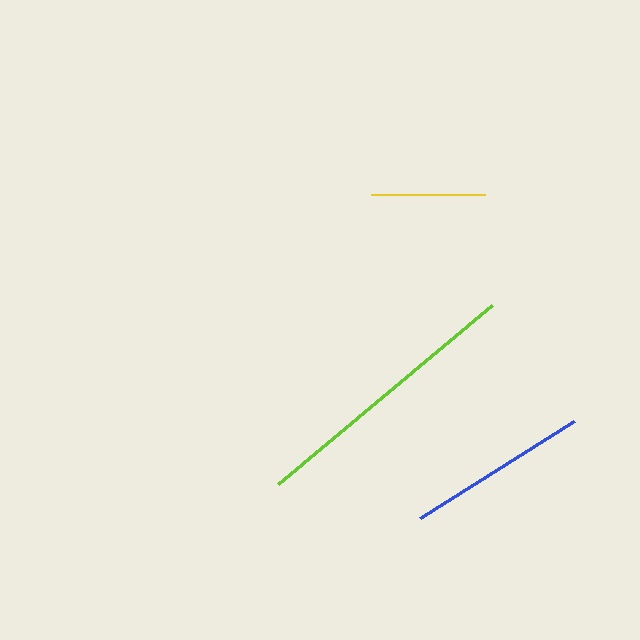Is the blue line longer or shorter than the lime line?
The lime line is longer than the blue line.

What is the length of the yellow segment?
The yellow segment is approximately 115 pixels long.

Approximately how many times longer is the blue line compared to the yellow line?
The blue line is approximately 1.6 times the length of the yellow line.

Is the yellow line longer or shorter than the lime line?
The lime line is longer than the yellow line.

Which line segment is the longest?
The lime line is the longest at approximately 279 pixels.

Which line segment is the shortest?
The yellow line is the shortest at approximately 115 pixels.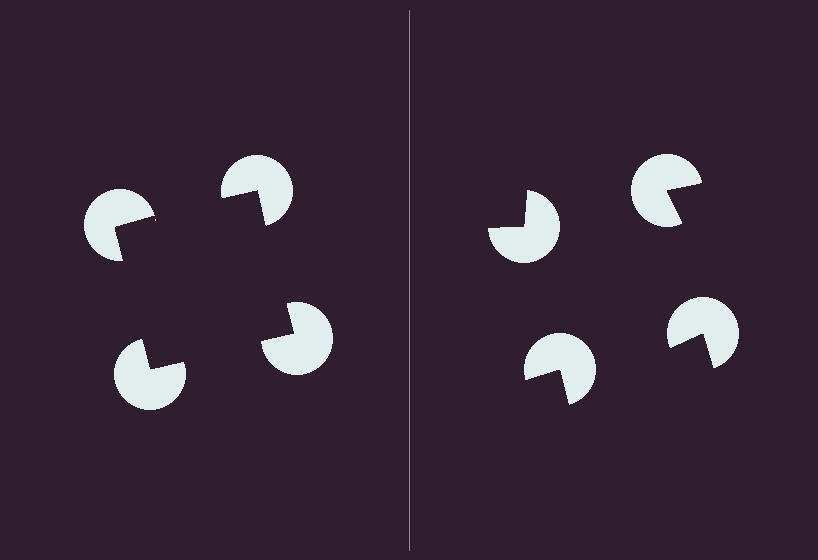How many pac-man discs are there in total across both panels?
8 — 4 on each side.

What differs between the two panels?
The pac-man discs are positioned identically on both sides; only the wedge orientations differ. On the left they align to a square; on the right they are misaligned.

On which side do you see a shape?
An illusory square appears on the left side. On the right side the wedge cuts are rotated, so no coherent shape forms.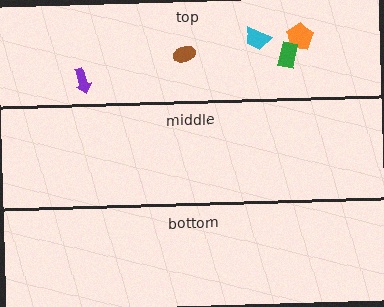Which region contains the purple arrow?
The top region.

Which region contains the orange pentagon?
The top region.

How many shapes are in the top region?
5.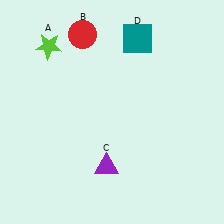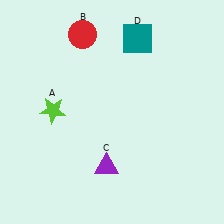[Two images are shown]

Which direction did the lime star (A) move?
The lime star (A) moved down.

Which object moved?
The lime star (A) moved down.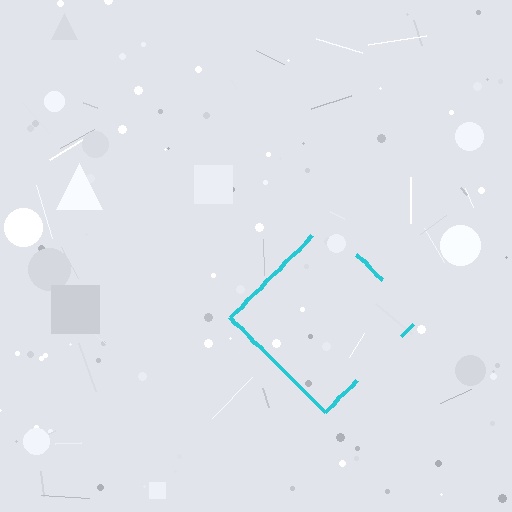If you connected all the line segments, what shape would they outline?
They would outline a diamond.